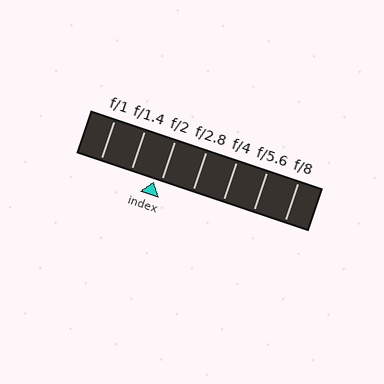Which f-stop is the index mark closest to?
The index mark is closest to f/2.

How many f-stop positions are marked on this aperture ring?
There are 7 f-stop positions marked.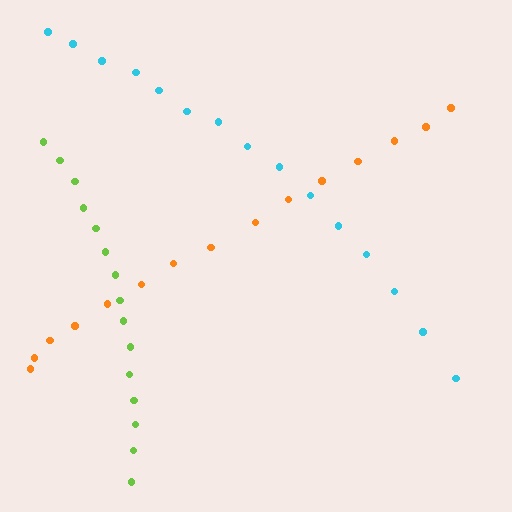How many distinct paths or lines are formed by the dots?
There are 3 distinct paths.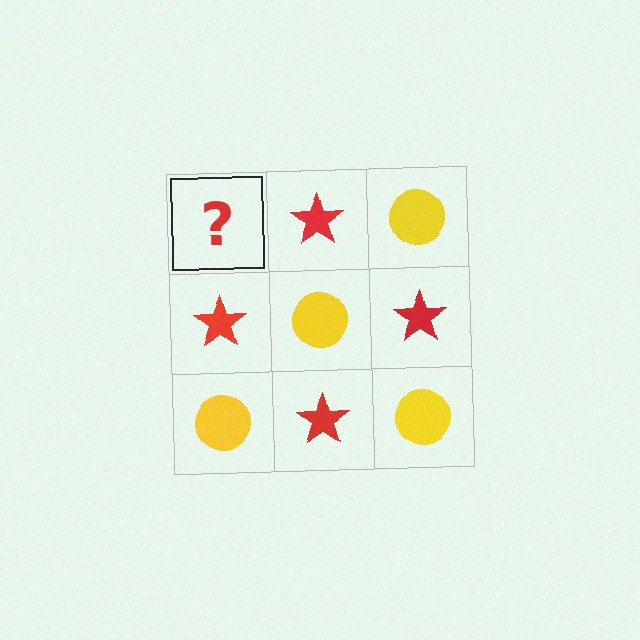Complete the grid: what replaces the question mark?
The question mark should be replaced with a yellow circle.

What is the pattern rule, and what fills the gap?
The rule is that it alternates yellow circle and red star in a checkerboard pattern. The gap should be filled with a yellow circle.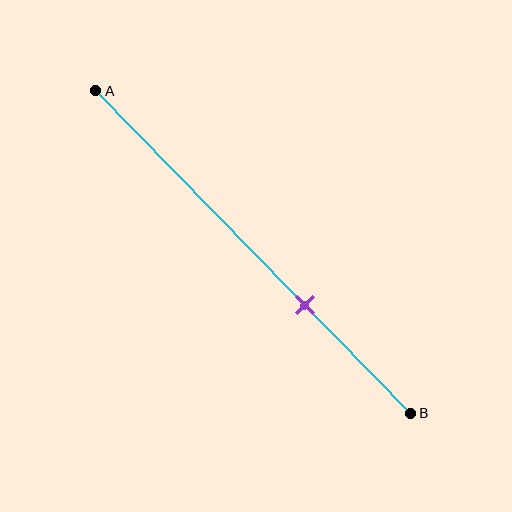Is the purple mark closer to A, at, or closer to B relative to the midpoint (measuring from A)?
The purple mark is closer to point B than the midpoint of segment AB.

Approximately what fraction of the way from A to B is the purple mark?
The purple mark is approximately 65% of the way from A to B.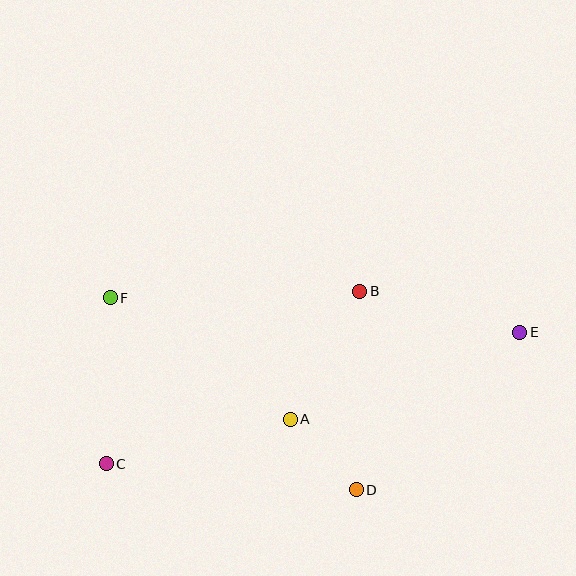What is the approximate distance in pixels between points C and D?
The distance between C and D is approximately 252 pixels.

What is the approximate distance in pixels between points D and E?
The distance between D and E is approximately 227 pixels.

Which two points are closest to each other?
Points A and D are closest to each other.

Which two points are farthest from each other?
Points C and E are farthest from each other.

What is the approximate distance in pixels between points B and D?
The distance between B and D is approximately 199 pixels.